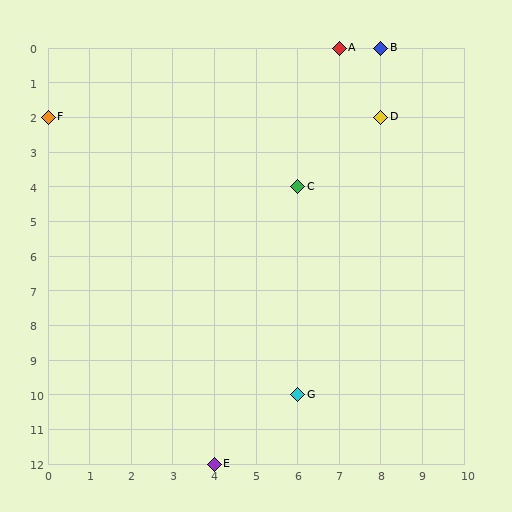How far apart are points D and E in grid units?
Points D and E are 4 columns and 10 rows apart (about 10.8 grid units diagonally).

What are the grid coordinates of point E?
Point E is at grid coordinates (4, 12).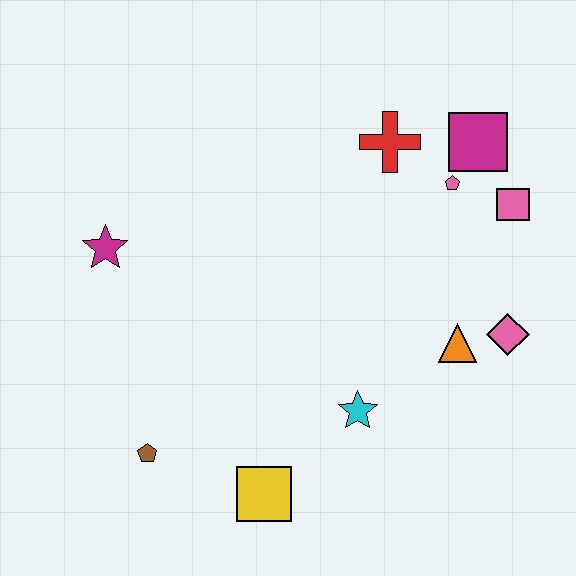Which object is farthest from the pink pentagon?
The brown pentagon is farthest from the pink pentagon.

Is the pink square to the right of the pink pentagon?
Yes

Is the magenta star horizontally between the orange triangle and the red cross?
No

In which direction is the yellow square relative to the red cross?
The yellow square is below the red cross.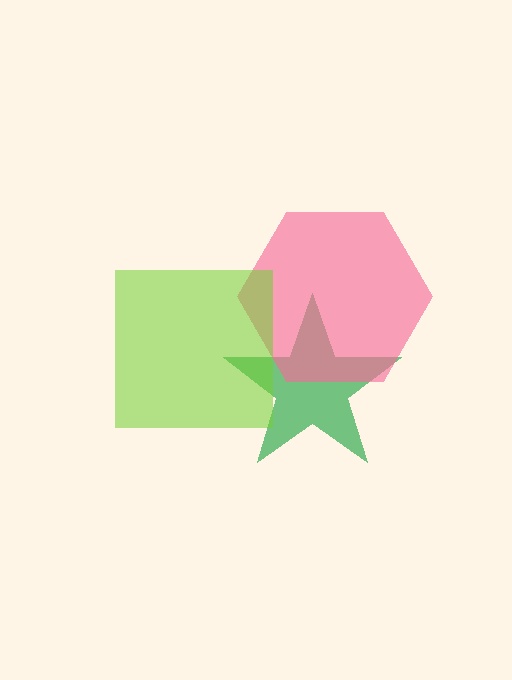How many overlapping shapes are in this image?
There are 3 overlapping shapes in the image.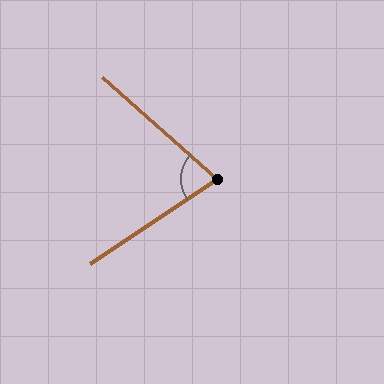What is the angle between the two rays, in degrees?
Approximately 75 degrees.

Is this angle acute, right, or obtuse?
It is acute.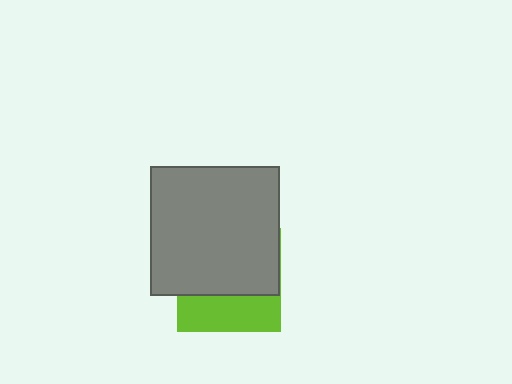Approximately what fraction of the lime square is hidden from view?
Roughly 64% of the lime square is hidden behind the gray square.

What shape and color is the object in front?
The object in front is a gray square.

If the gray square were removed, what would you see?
You would see the complete lime square.